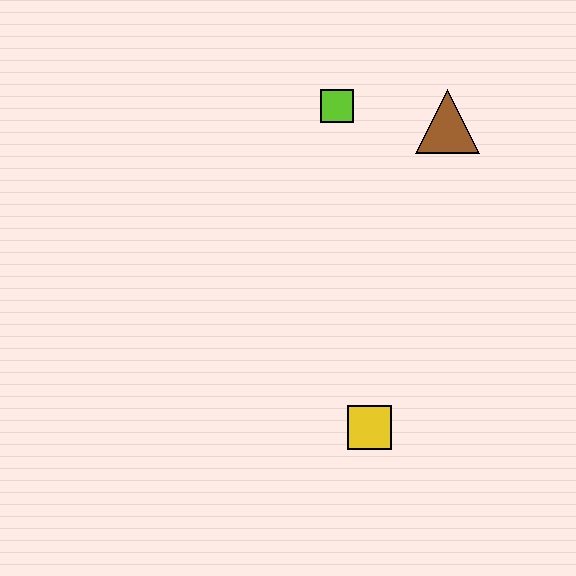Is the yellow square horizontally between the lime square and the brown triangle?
Yes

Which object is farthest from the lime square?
The yellow square is farthest from the lime square.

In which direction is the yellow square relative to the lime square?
The yellow square is below the lime square.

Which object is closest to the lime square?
The brown triangle is closest to the lime square.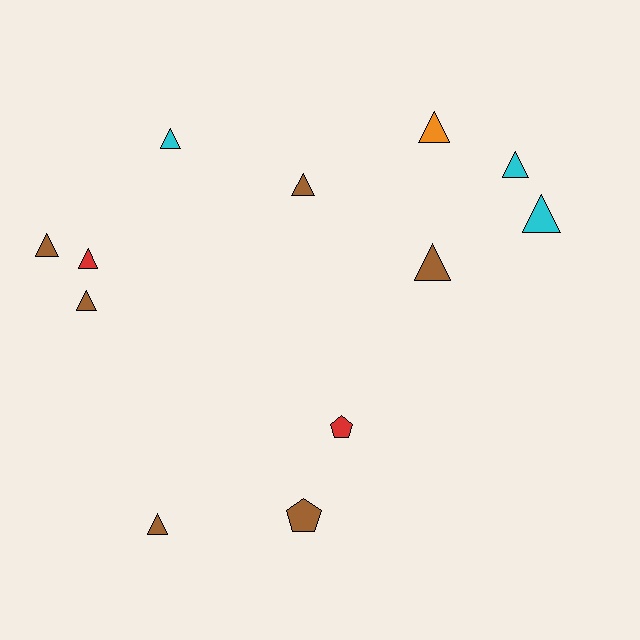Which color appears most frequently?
Brown, with 6 objects.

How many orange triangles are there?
There is 1 orange triangle.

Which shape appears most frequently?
Triangle, with 10 objects.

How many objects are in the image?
There are 12 objects.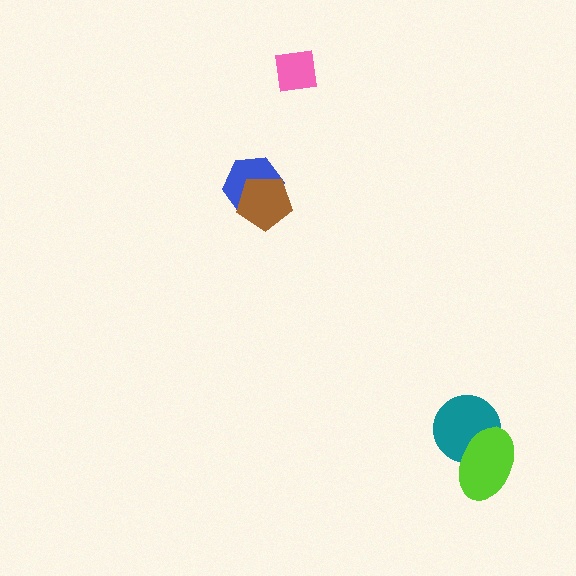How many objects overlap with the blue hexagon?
1 object overlaps with the blue hexagon.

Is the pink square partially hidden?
No, no other shape covers it.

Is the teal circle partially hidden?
Yes, it is partially covered by another shape.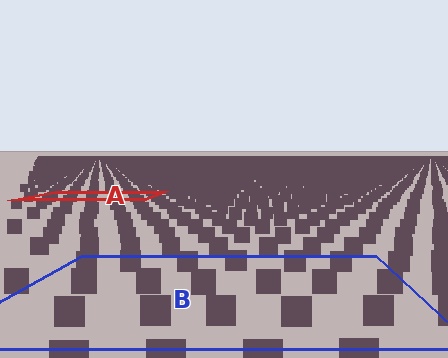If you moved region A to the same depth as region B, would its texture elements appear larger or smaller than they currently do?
They would appear larger. At a closer depth, the same texture elements are projected at a bigger on-screen size.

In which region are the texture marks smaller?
The texture marks are smaller in region A, because it is farther away.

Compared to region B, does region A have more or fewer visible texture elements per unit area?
Region A has more texture elements per unit area — they are packed more densely because it is farther away.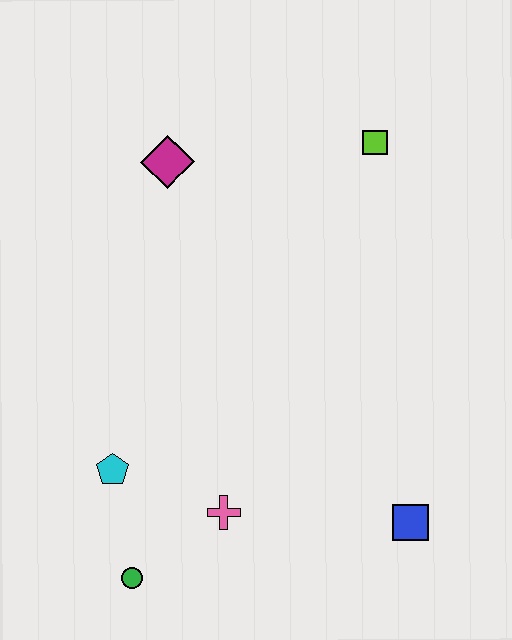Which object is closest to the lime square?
The magenta diamond is closest to the lime square.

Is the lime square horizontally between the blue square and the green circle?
Yes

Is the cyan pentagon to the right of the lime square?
No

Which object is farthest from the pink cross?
The lime square is farthest from the pink cross.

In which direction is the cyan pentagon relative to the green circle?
The cyan pentagon is above the green circle.